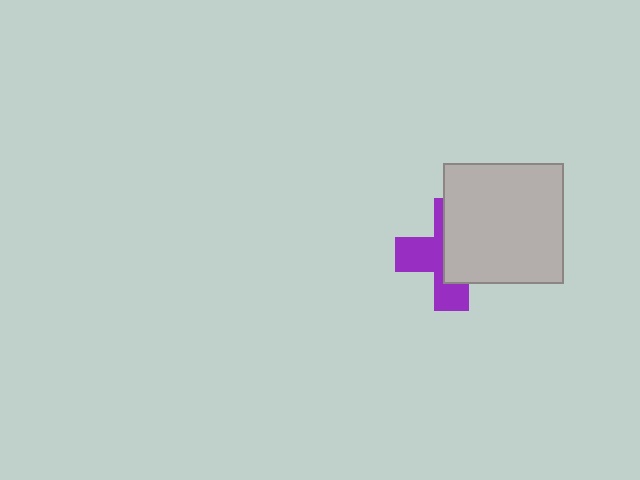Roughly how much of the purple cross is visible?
About half of it is visible (roughly 47%).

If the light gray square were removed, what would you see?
You would see the complete purple cross.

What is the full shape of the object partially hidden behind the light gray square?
The partially hidden object is a purple cross.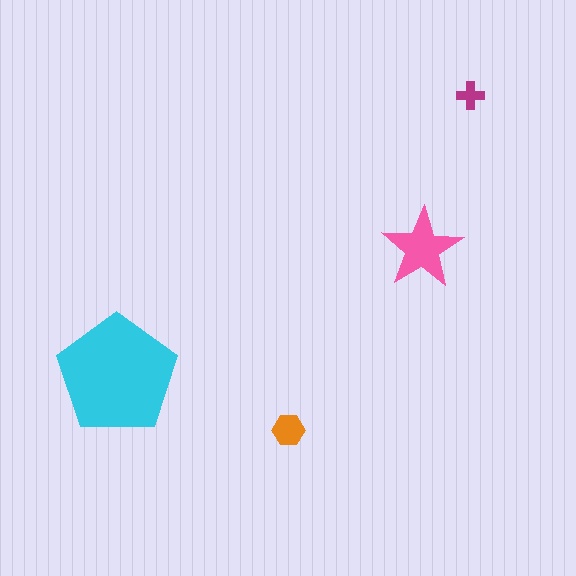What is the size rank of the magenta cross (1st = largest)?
4th.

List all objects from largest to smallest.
The cyan pentagon, the pink star, the orange hexagon, the magenta cross.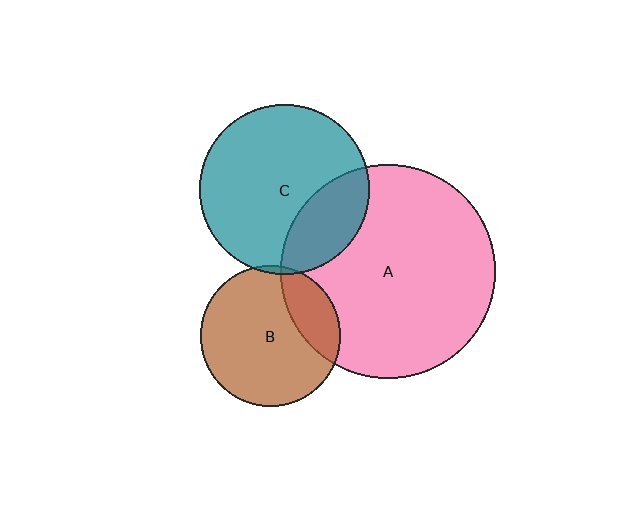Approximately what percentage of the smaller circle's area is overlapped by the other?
Approximately 5%.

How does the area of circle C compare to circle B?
Approximately 1.5 times.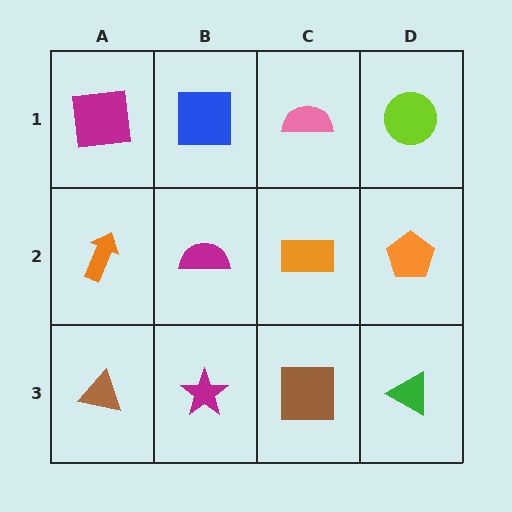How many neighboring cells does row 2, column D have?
3.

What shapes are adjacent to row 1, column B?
A magenta semicircle (row 2, column B), a magenta square (row 1, column A), a pink semicircle (row 1, column C).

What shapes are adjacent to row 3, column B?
A magenta semicircle (row 2, column B), a brown triangle (row 3, column A), a brown square (row 3, column C).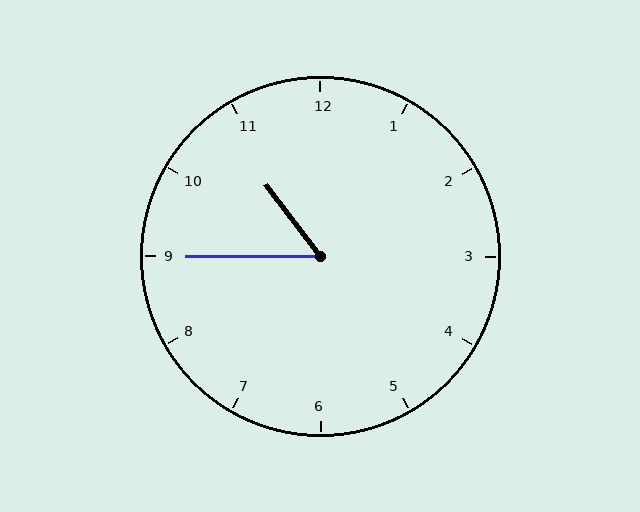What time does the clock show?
10:45.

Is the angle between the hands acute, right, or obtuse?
It is acute.